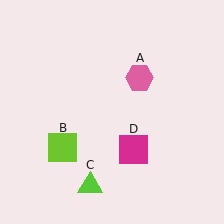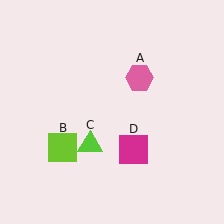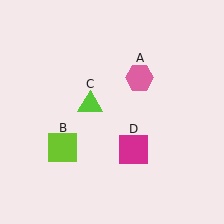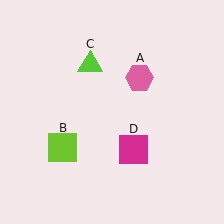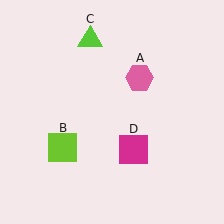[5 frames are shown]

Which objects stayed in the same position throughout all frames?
Pink hexagon (object A) and lime square (object B) and magenta square (object D) remained stationary.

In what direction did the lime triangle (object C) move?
The lime triangle (object C) moved up.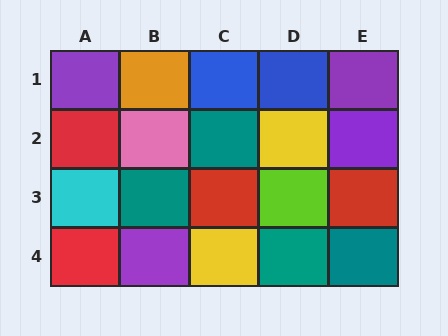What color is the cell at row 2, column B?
Pink.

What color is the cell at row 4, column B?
Purple.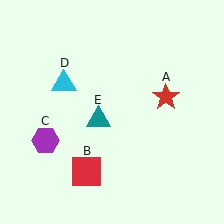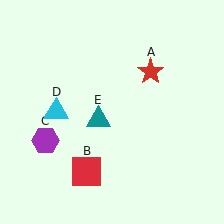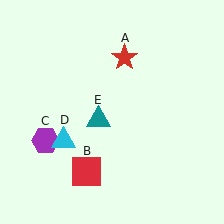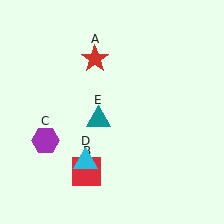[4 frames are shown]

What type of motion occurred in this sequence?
The red star (object A), cyan triangle (object D) rotated counterclockwise around the center of the scene.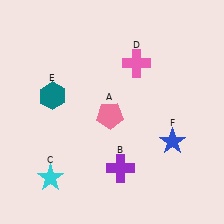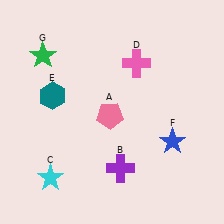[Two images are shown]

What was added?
A green star (G) was added in Image 2.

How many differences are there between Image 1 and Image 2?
There is 1 difference between the two images.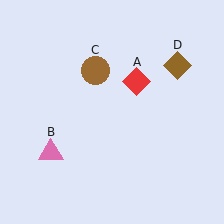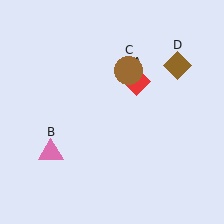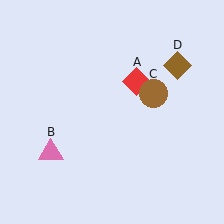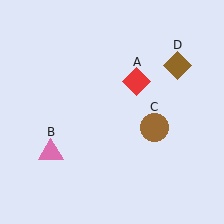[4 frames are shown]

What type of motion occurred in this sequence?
The brown circle (object C) rotated clockwise around the center of the scene.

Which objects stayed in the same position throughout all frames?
Red diamond (object A) and pink triangle (object B) and brown diamond (object D) remained stationary.